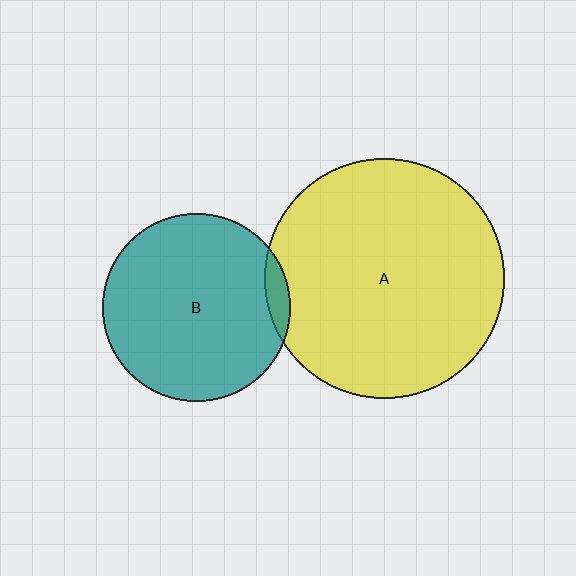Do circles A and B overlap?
Yes.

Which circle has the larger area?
Circle A (yellow).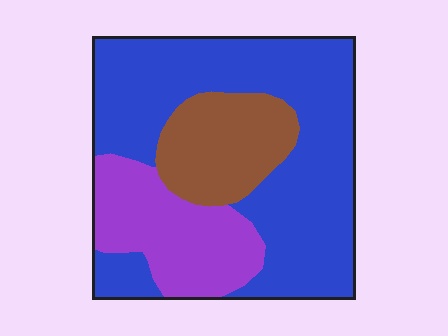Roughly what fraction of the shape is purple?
Purple covers around 20% of the shape.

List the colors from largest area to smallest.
From largest to smallest: blue, purple, brown.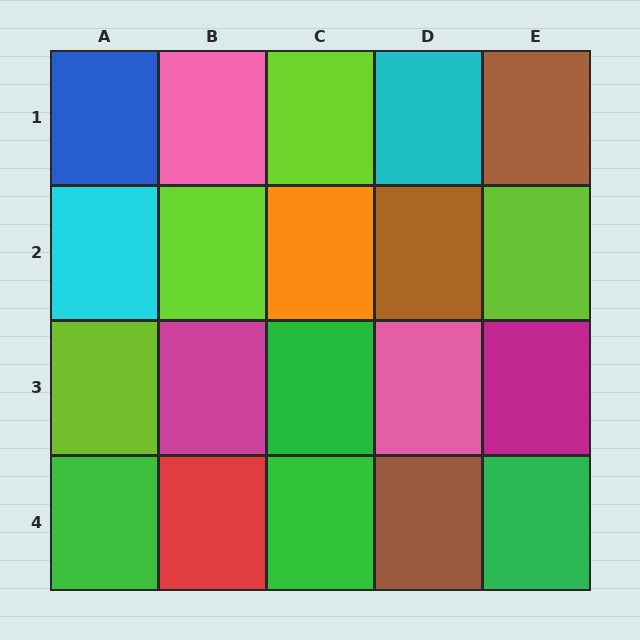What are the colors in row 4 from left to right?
Green, red, green, brown, green.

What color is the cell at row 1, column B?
Pink.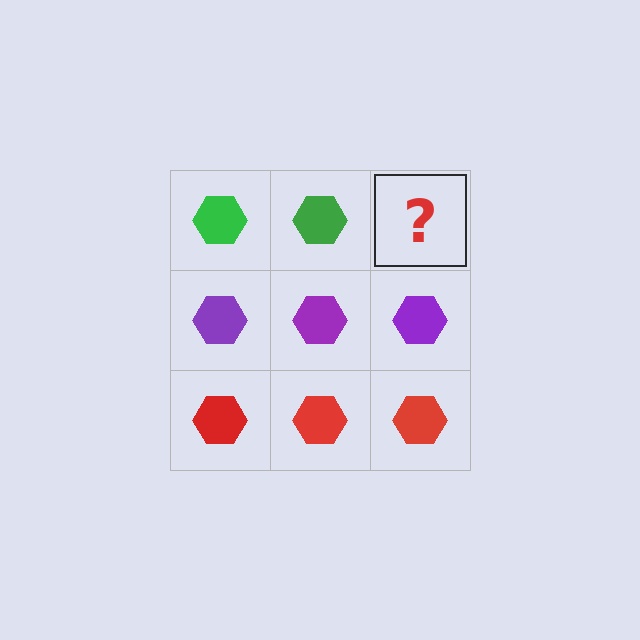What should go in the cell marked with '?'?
The missing cell should contain a green hexagon.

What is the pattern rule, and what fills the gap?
The rule is that each row has a consistent color. The gap should be filled with a green hexagon.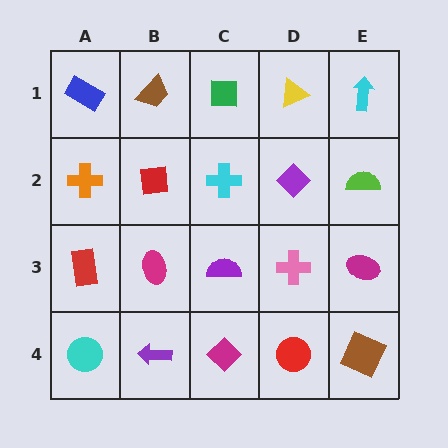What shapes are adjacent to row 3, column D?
A purple diamond (row 2, column D), a red circle (row 4, column D), a purple semicircle (row 3, column C), a magenta ellipse (row 3, column E).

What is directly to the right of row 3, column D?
A magenta ellipse.